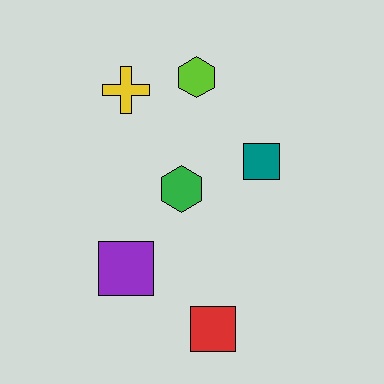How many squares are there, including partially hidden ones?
There are 3 squares.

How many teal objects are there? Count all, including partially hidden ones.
There is 1 teal object.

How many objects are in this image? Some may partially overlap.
There are 6 objects.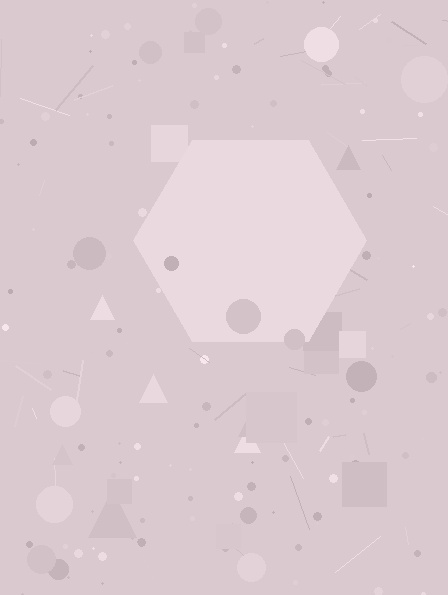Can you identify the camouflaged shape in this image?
The camouflaged shape is a hexagon.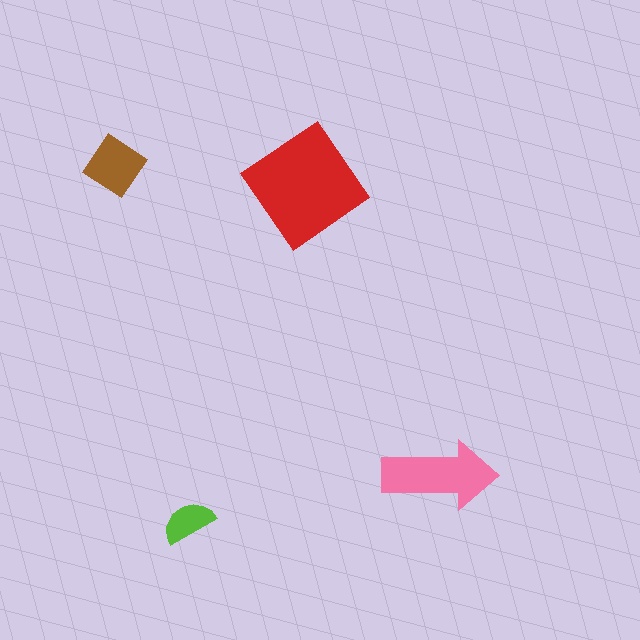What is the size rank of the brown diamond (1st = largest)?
3rd.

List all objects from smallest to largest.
The lime semicircle, the brown diamond, the pink arrow, the red diamond.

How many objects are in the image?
There are 4 objects in the image.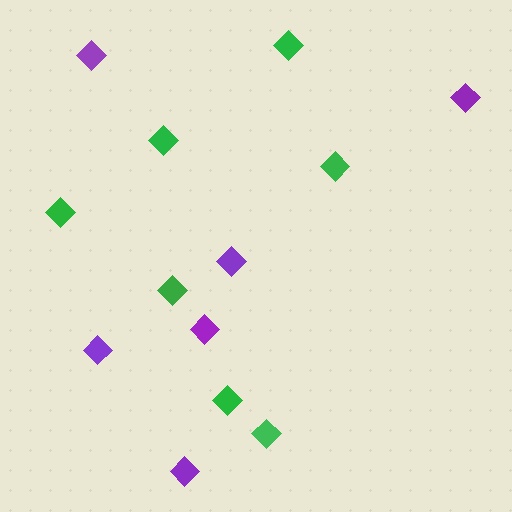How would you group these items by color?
There are 2 groups: one group of green diamonds (7) and one group of purple diamonds (6).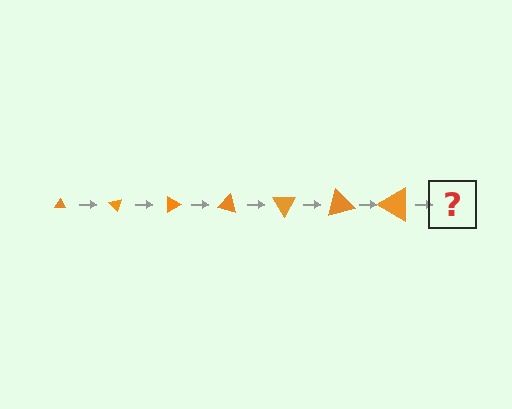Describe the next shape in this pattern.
It should be a triangle, larger than the previous one and rotated 315 degrees from the start.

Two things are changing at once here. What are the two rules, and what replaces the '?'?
The two rules are that the triangle grows larger each step and it rotates 45 degrees each step. The '?' should be a triangle, larger than the previous one and rotated 315 degrees from the start.